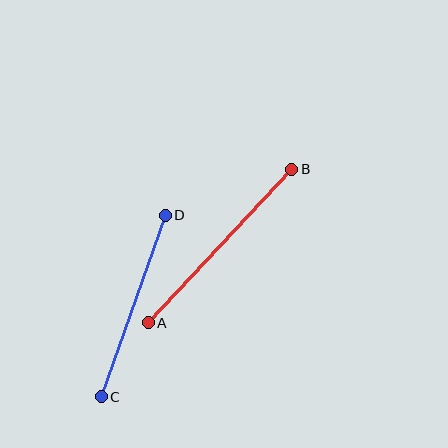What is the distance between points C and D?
The distance is approximately 192 pixels.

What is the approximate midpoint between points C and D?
The midpoint is at approximately (133, 306) pixels.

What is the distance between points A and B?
The distance is approximately 210 pixels.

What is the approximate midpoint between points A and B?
The midpoint is at approximately (220, 246) pixels.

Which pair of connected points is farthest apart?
Points A and B are farthest apart.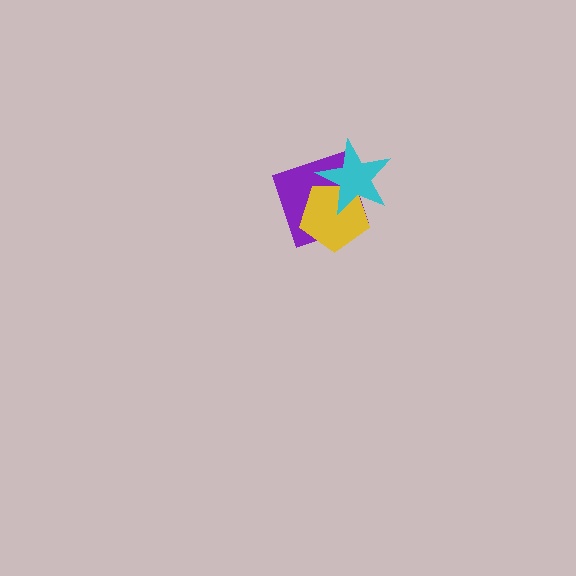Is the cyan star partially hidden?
No, no other shape covers it.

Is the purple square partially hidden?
Yes, it is partially covered by another shape.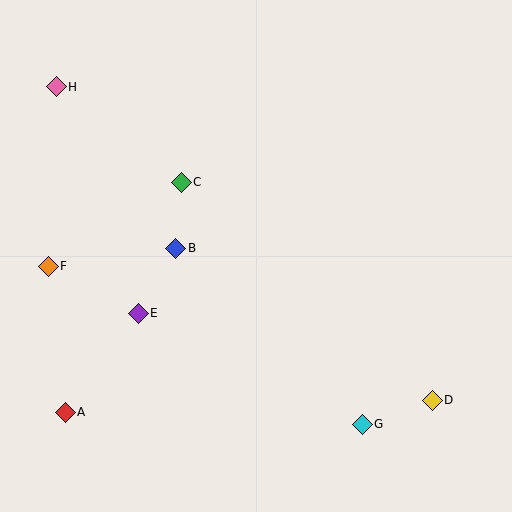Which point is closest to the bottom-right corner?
Point D is closest to the bottom-right corner.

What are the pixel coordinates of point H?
Point H is at (56, 87).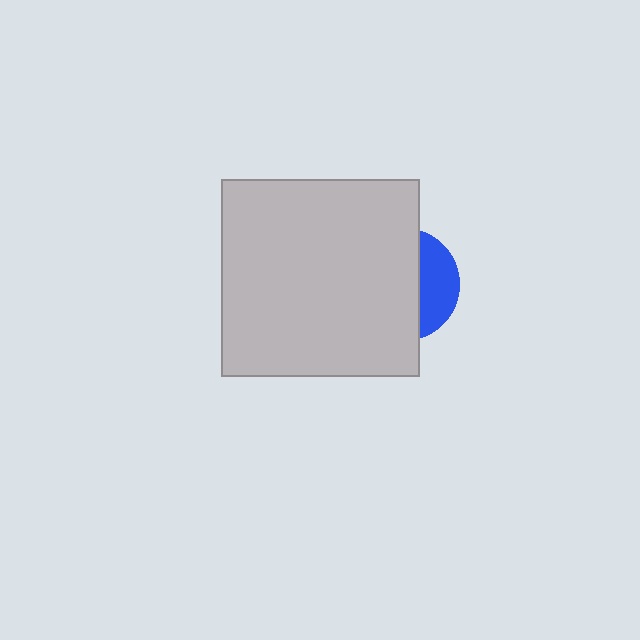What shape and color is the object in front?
The object in front is a light gray rectangle.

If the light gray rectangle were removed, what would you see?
You would see the complete blue circle.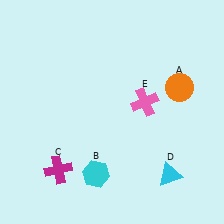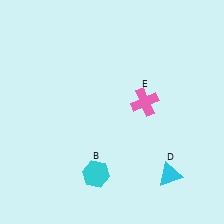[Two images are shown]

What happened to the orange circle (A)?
The orange circle (A) was removed in Image 2. It was in the top-right area of Image 1.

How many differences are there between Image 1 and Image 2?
There are 2 differences between the two images.